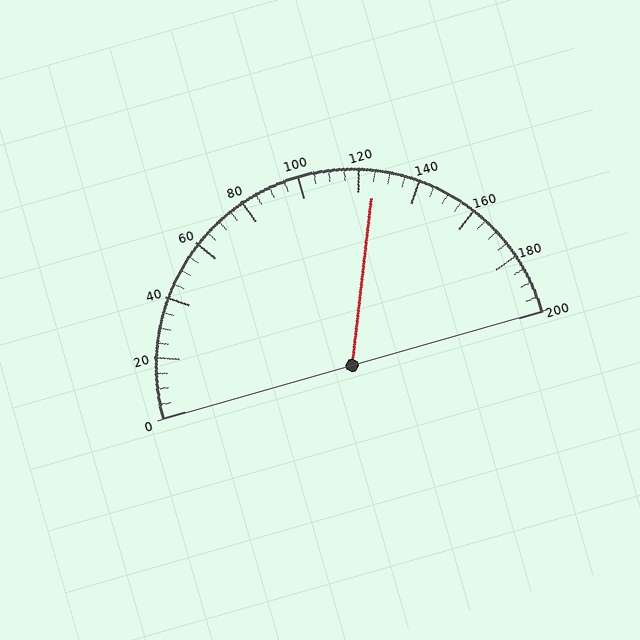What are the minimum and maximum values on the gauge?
The gauge ranges from 0 to 200.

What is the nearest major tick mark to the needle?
The nearest major tick mark is 120.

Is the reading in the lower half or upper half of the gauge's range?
The reading is in the upper half of the range (0 to 200).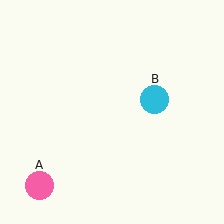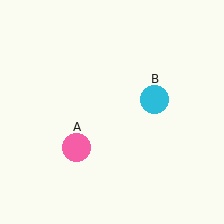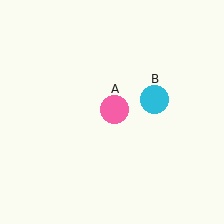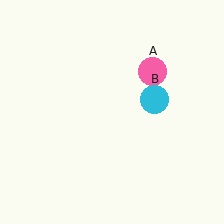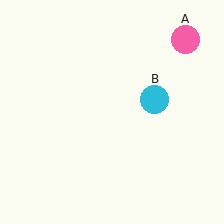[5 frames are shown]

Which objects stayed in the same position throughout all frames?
Cyan circle (object B) remained stationary.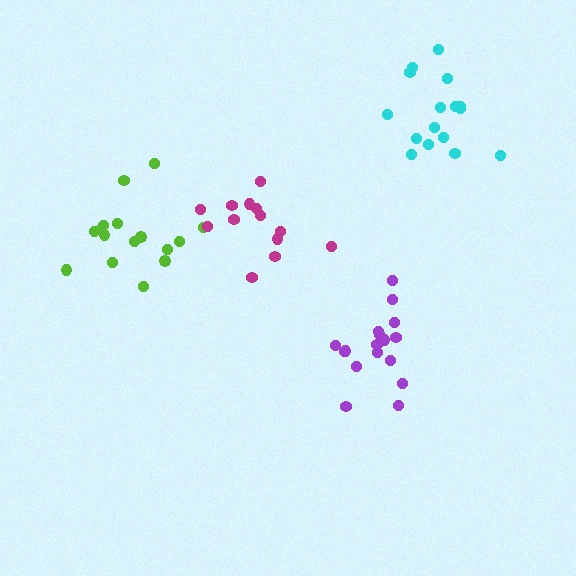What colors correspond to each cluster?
The clusters are colored: purple, lime, magenta, cyan.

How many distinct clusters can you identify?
There are 4 distinct clusters.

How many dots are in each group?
Group 1: 17 dots, Group 2: 16 dots, Group 3: 13 dots, Group 4: 16 dots (62 total).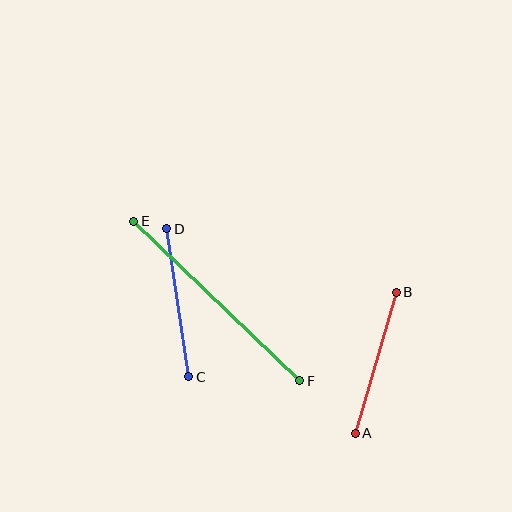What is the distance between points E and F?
The distance is approximately 230 pixels.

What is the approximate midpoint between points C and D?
The midpoint is at approximately (178, 303) pixels.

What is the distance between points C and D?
The distance is approximately 150 pixels.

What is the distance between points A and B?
The distance is approximately 147 pixels.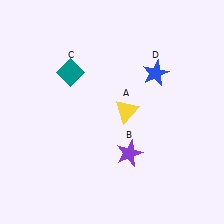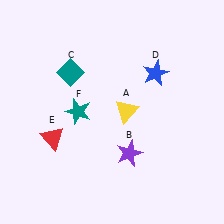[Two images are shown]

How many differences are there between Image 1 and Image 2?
There are 2 differences between the two images.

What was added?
A red triangle (E), a teal star (F) were added in Image 2.